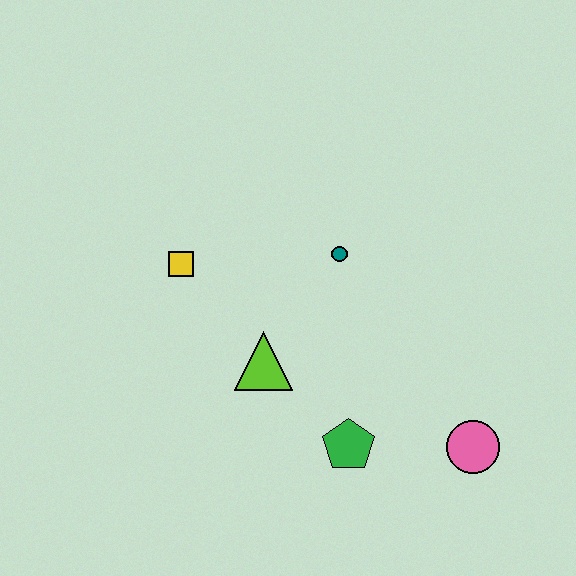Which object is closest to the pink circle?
The green pentagon is closest to the pink circle.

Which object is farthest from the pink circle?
The yellow square is farthest from the pink circle.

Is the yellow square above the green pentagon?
Yes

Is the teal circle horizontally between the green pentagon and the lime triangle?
Yes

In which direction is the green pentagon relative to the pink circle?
The green pentagon is to the left of the pink circle.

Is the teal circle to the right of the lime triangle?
Yes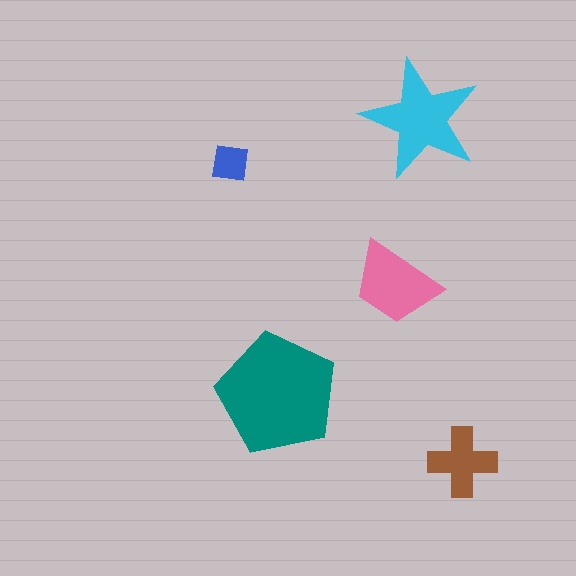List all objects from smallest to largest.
The blue square, the brown cross, the pink trapezoid, the cyan star, the teal pentagon.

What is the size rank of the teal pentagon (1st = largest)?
1st.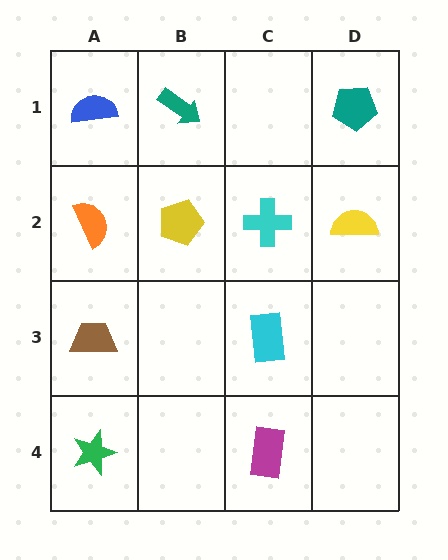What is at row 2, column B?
A yellow pentagon.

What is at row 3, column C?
A cyan rectangle.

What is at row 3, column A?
A brown trapezoid.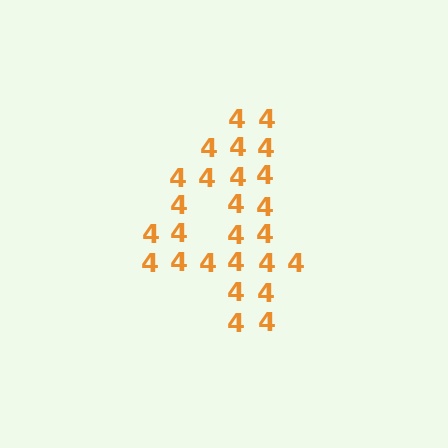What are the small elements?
The small elements are digit 4's.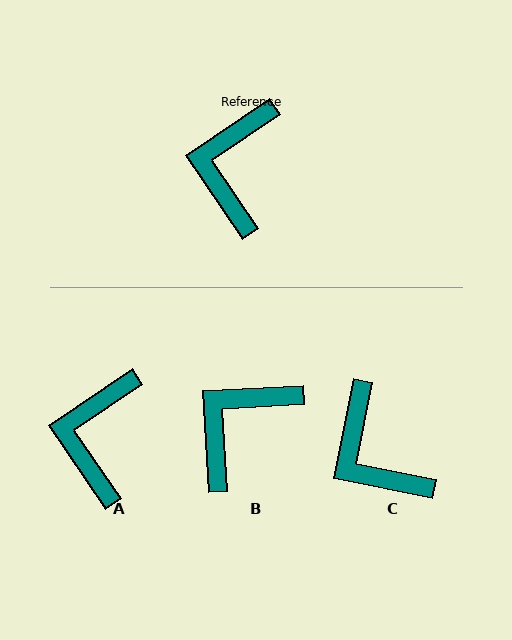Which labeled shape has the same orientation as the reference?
A.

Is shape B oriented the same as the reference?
No, it is off by about 31 degrees.